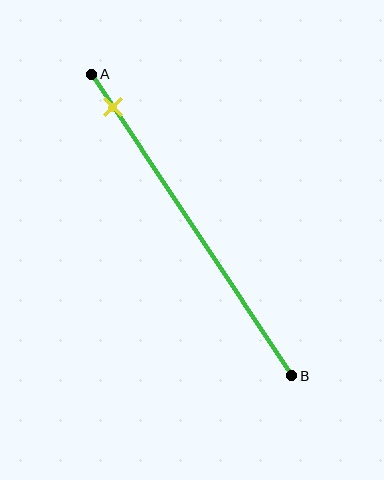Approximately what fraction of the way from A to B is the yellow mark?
The yellow mark is approximately 10% of the way from A to B.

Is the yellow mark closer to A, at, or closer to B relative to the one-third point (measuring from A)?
The yellow mark is closer to point A than the one-third point of segment AB.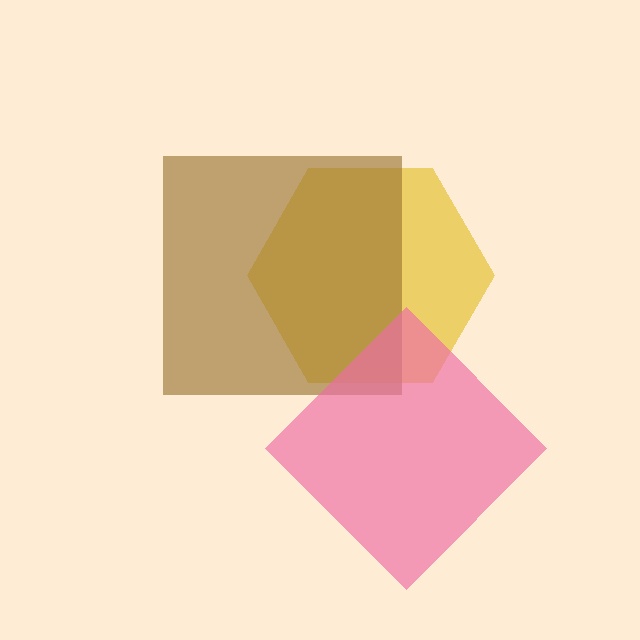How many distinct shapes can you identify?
There are 3 distinct shapes: a yellow hexagon, a brown square, a pink diamond.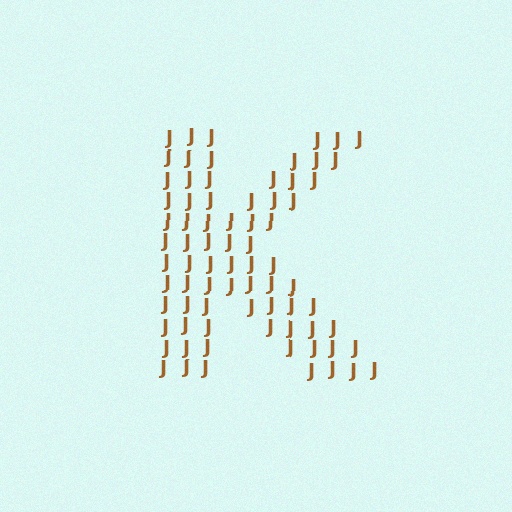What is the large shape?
The large shape is the letter K.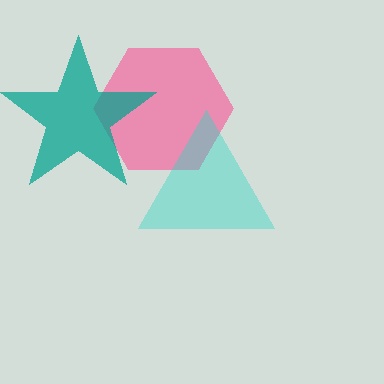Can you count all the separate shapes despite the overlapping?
Yes, there are 3 separate shapes.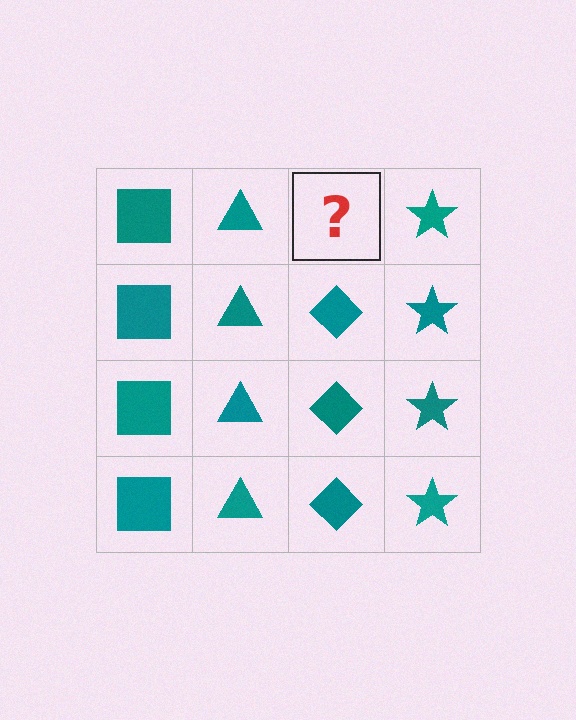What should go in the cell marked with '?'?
The missing cell should contain a teal diamond.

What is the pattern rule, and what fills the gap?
The rule is that each column has a consistent shape. The gap should be filled with a teal diamond.